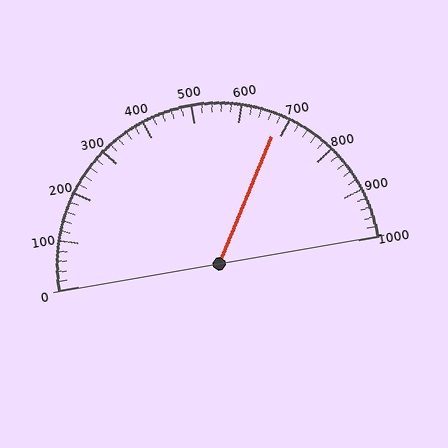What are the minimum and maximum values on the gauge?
The gauge ranges from 0 to 1000.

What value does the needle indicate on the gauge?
The needle indicates approximately 680.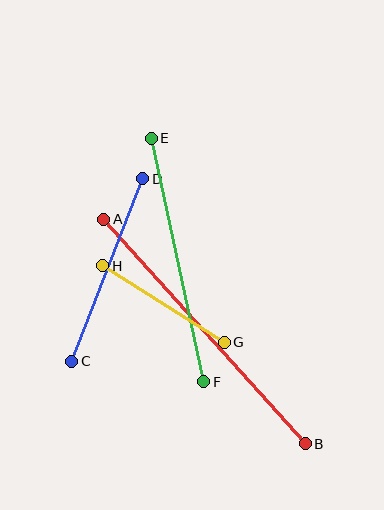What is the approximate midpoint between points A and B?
The midpoint is at approximately (205, 331) pixels.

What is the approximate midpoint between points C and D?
The midpoint is at approximately (107, 270) pixels.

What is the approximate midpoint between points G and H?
The midpoint is at approximately (164, 304) pixels.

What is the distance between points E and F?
The distance is approximately 249 pixels.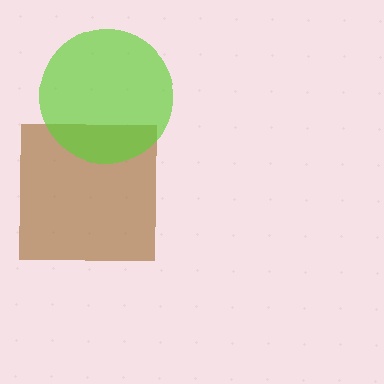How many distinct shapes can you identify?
There are 2 distinct shapes: a brown square, a lime circle.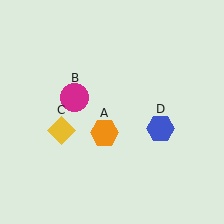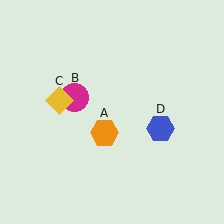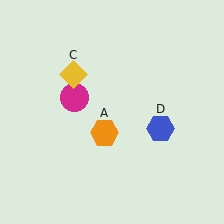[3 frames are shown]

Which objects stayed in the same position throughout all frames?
Orange hexagon (object A) and magenta circle (object B) and blue hexagon (object D) remained stationary.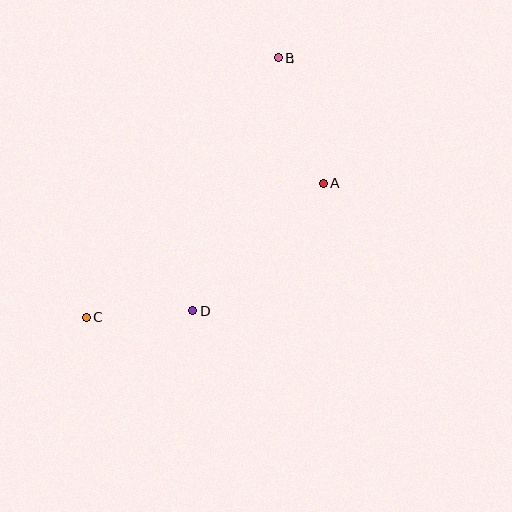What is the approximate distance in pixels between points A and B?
The distance between A and B is approximately 133 pixels.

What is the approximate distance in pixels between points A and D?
The distance between A and D is approximately 182 pixels.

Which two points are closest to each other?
Points C and D are closest to each other.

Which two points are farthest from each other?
Points B and C are farthest from each other.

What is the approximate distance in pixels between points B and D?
The distance between B and D is approximately 267 pixels.